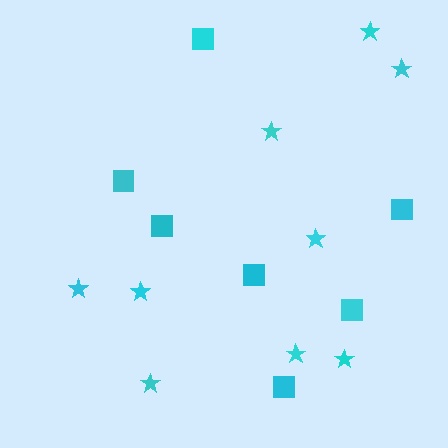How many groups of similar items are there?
There are 2 groups: one group of stars (9) and one group of squares (7).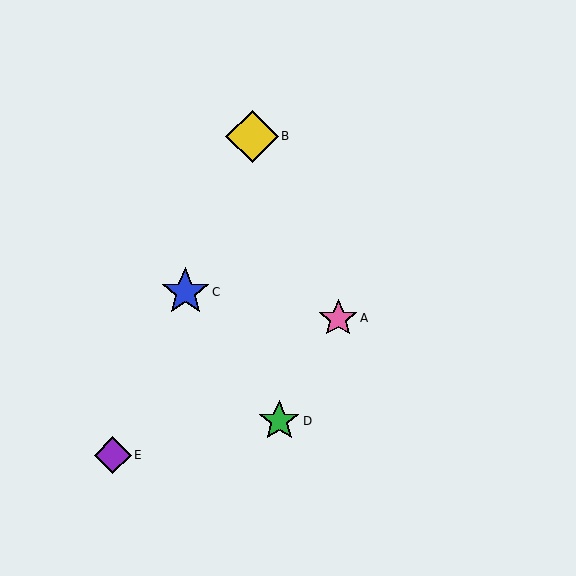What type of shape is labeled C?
Shape C is a blue star.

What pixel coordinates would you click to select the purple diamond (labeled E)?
Click at (113, 455) to select the purple diamond E.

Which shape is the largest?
The yellow diamond (labeled B) is the largest.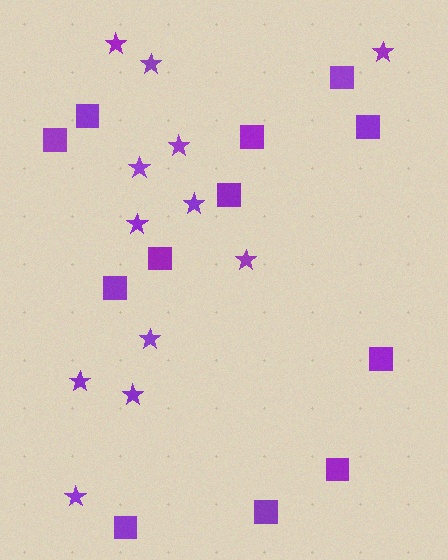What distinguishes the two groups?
There are 2 groups: one group of stars (12) and one group of squares (12).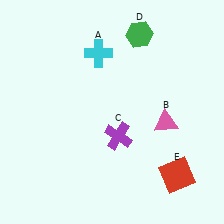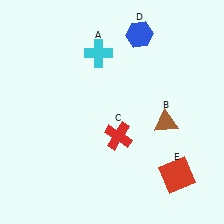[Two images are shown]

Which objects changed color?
B changed from pink to brown. C changed from purple to red. D changed from green to blue.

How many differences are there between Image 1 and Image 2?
There are 3 differences between the two images.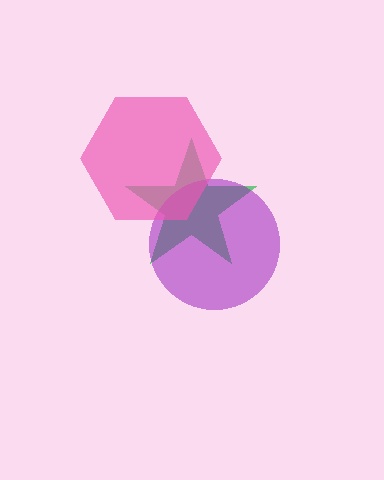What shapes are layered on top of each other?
The layered shapes are: a green star, a purple circle, a pink hexagon.